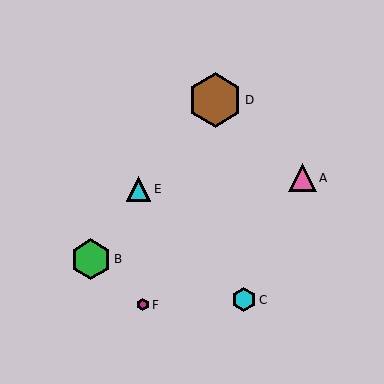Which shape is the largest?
The brown hexagon (labeled D) is the largest.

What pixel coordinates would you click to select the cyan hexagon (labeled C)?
Click at (244, 300) to select the cyan hexagon C.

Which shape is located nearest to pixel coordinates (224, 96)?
The brown hexagon (labeled D) at (215, 100) is nearest to that location.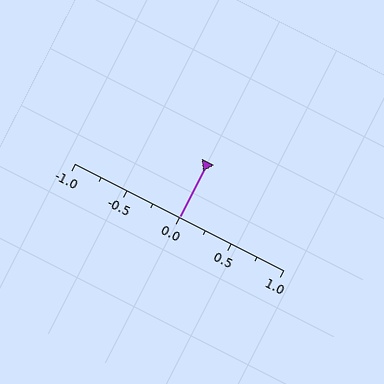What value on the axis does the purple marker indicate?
The marker indicates approximately 0.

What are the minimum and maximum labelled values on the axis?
The axis runs from -1.0 to 1.0.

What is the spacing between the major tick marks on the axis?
The major ticks are spaced 0.5 apart.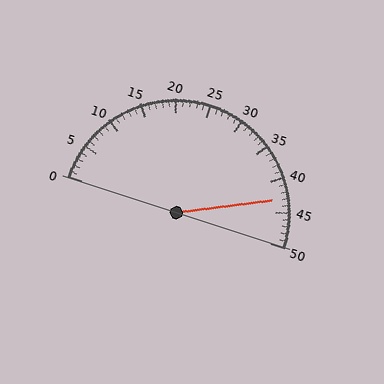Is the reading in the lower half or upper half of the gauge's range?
The reading is in the upper half of the range (0 to 50).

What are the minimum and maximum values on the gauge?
The gauge ranges from 0 to 50.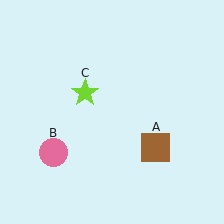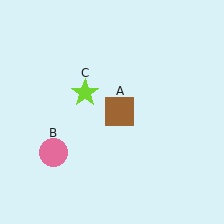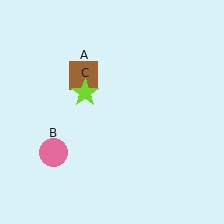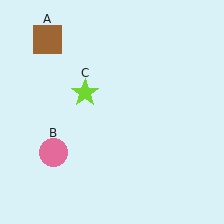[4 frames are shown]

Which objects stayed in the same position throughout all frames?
Pink circle (object B) and lime star (object C) remained stationary.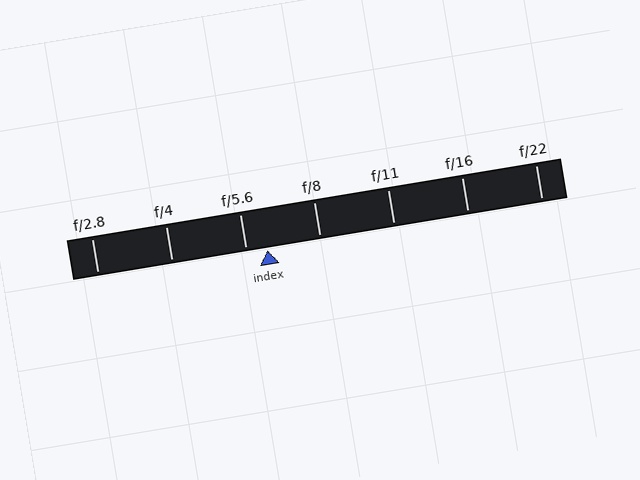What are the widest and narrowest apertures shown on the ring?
The widest aperture shown is f/2.8 and the narrowest is f/22.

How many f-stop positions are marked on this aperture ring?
There are 7 f-stop positions marked.